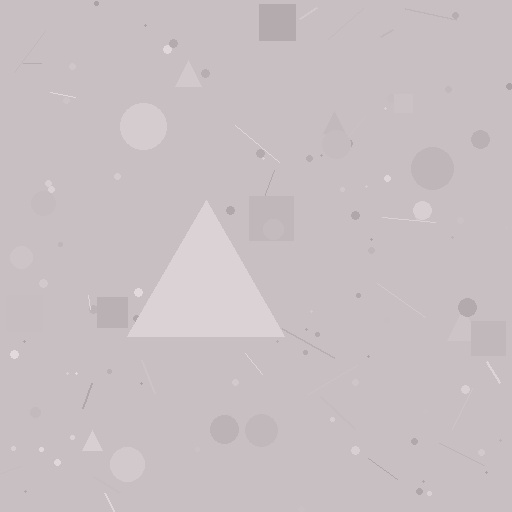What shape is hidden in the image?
A triangle is hidden in the image.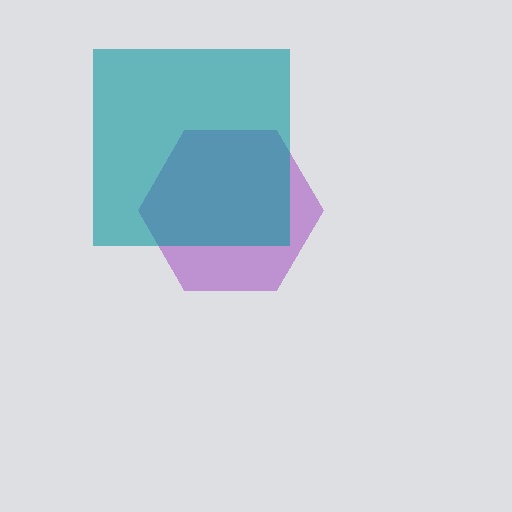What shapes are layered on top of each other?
The layered shapes are: a purple hexagon, a teal square.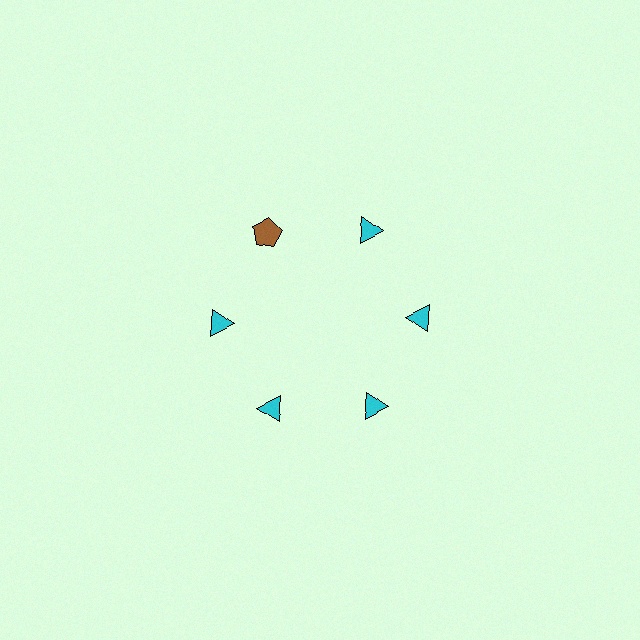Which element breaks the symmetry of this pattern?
The brown pentagon at roughly the 11 o'clock position breaks the symmetry. All other shapes are cyan triangles.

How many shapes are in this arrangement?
There are 6 shapes arranged in a ring pattern.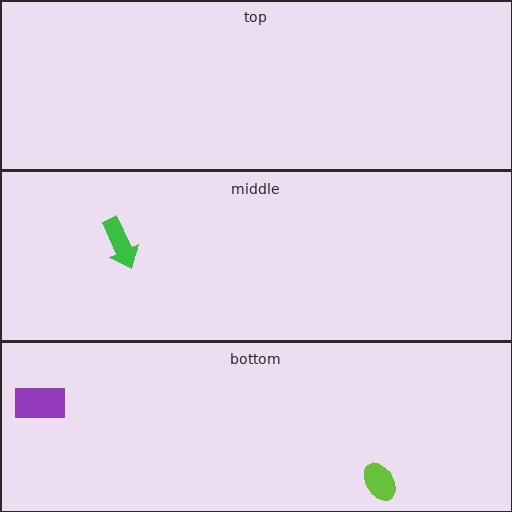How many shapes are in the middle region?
1.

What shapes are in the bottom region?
The lime ellipse, the purple rectangle.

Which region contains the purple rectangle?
The bottom region.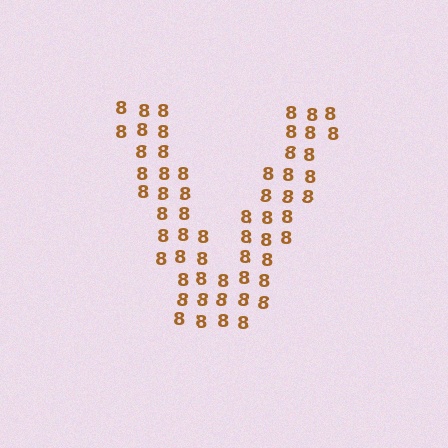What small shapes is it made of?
It is made of small digit 8's.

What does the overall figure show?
The overall figure shows the letter V.